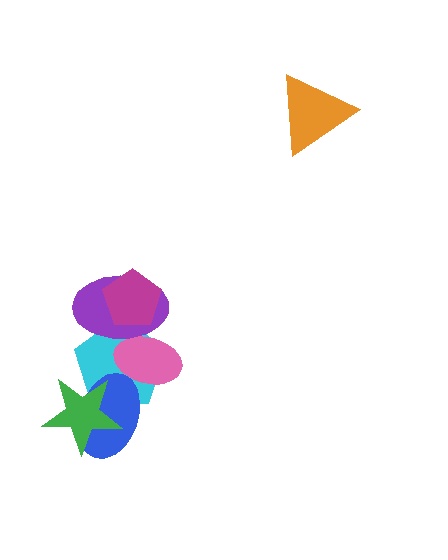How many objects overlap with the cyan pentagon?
5 objects overlap with the cyan pentagon.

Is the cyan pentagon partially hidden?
Yes, it is partially covered by another shape.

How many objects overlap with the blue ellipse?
3 objects overlap with the blue ellipse.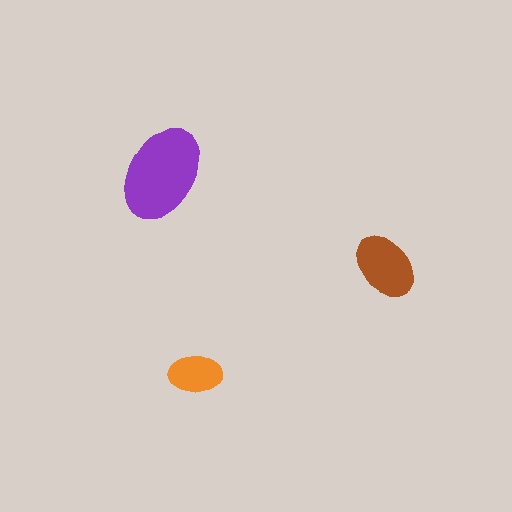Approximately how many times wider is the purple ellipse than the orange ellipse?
About 2 times wider.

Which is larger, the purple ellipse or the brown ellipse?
The purple one.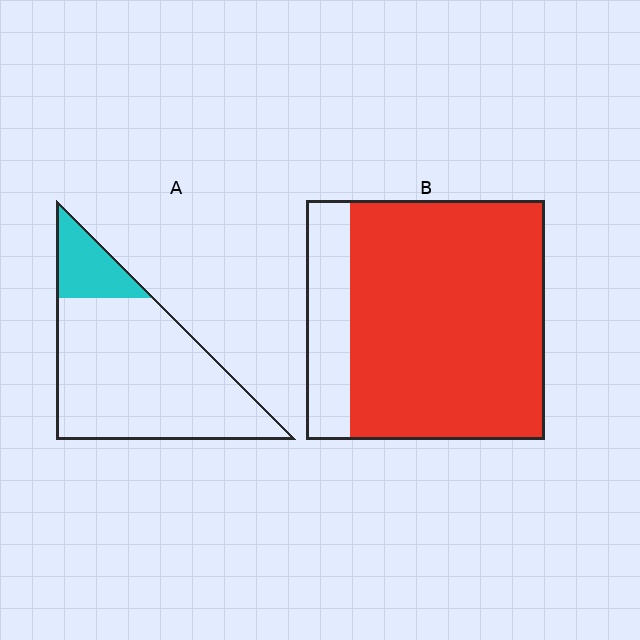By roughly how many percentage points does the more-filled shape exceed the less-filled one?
By roughly 65 percentage points (B over A).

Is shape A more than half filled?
No.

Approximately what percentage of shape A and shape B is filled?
A is approximately 15% and B is approximately 80%.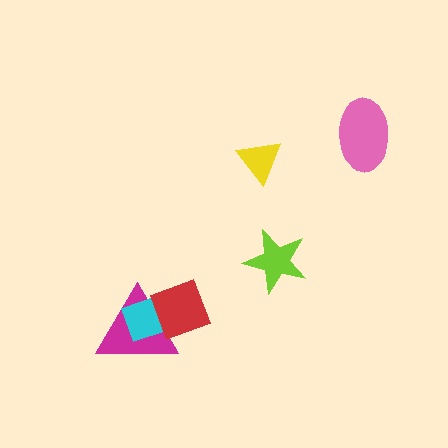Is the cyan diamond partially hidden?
Yes, it is partially covered by another shape.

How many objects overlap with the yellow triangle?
0 objects overlap with the yellow triangle.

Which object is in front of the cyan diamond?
The red diamond is in front of the cyan diamond.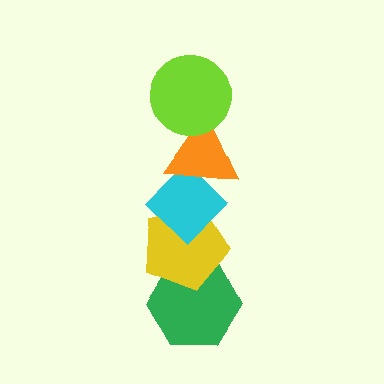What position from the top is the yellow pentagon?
The yellow pentagon is 4th from the top.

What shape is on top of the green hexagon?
The yellow pentagon is on top of the green hexagon.